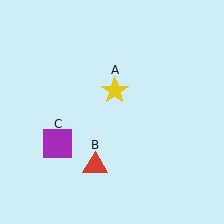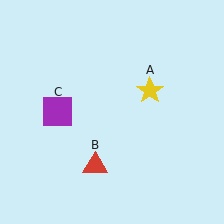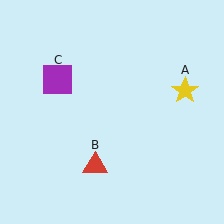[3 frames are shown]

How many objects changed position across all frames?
2 objects changed position: yellow star (object A), purple square (object C).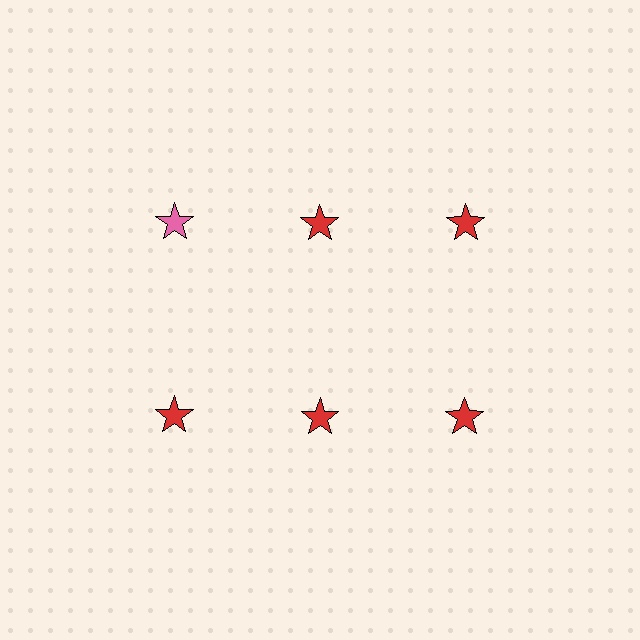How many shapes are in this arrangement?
There are 6 shapes arranged in a grid pattern.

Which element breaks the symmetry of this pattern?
The pink star in the top row, leftmost column breaks the symmetry. All other shapes are red stars.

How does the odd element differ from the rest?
It has a different color: pink instead of red.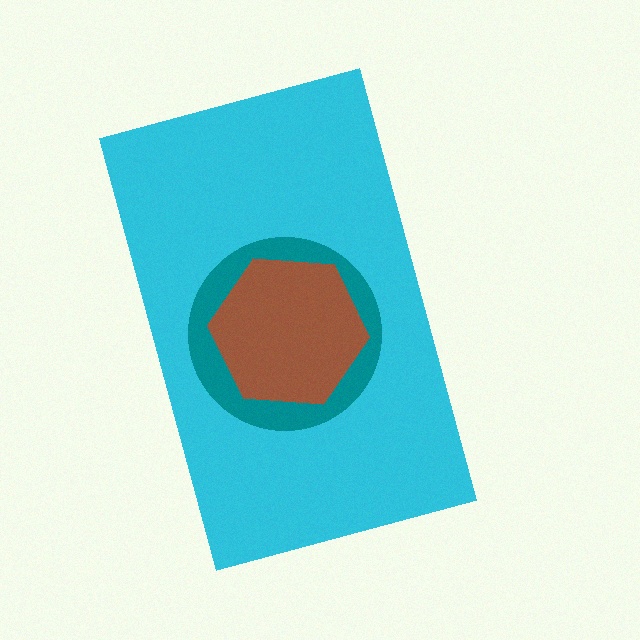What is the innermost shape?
The brown hexagon.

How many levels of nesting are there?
3.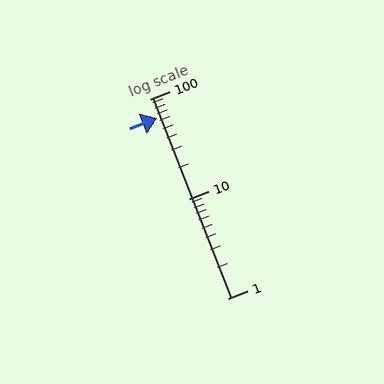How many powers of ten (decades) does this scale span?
The scale spans 2 decades, from 1 to 100.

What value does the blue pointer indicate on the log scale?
The pointer indicates approximately 65.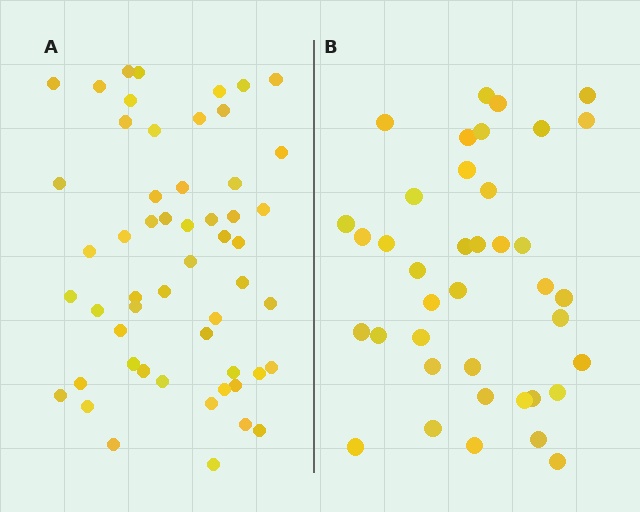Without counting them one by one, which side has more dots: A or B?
Region A (the left region) has more dots.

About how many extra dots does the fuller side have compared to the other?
Region A has approximately 15 more dots than region B.